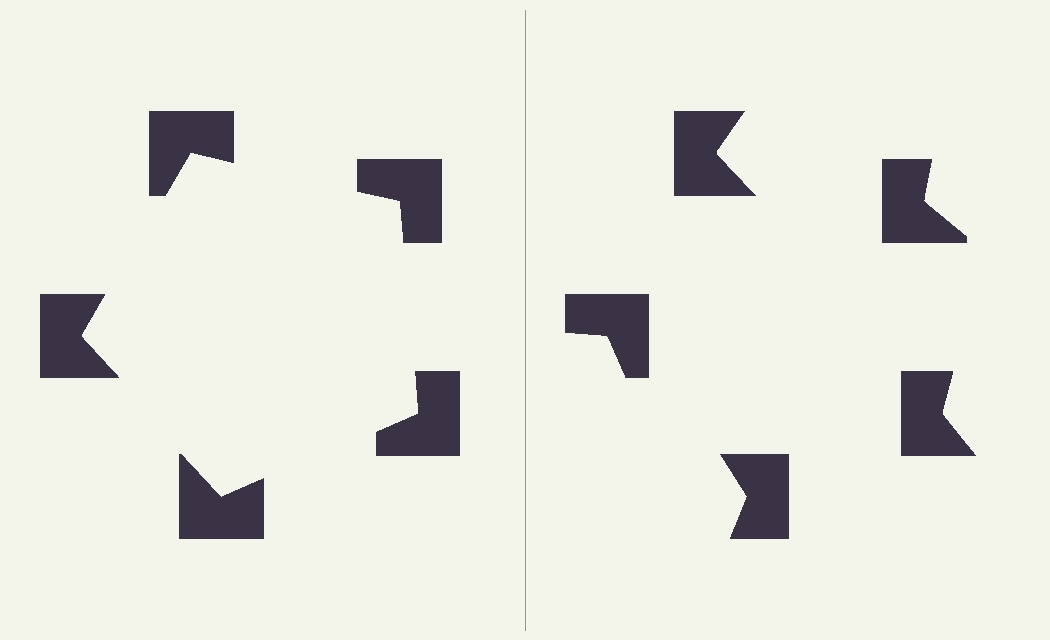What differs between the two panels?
The notched squares are positioned identically on both sides; only the wedge orientations differ. On the left they align to a pentagon; on the right they are misaligned.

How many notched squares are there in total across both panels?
10 — 5 on each side.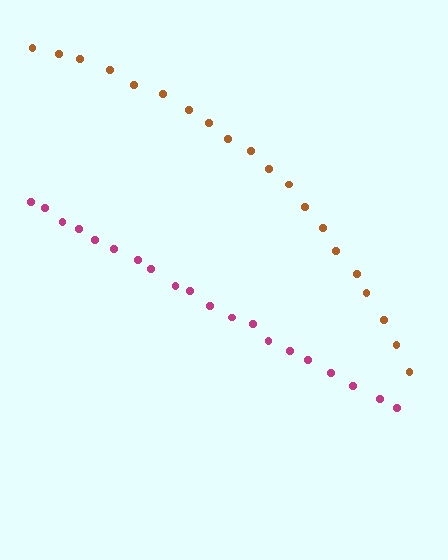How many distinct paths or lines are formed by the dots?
There are 2 distinct paths.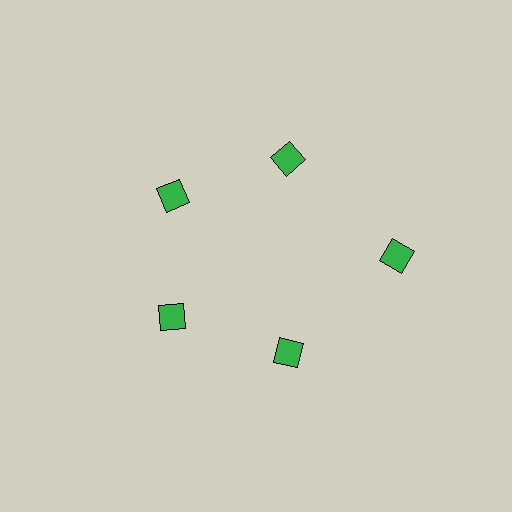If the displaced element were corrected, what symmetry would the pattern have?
It would have 5-fold rotational symmetry — the pattern would map onto itself every 72 degrees.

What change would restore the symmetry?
The symmetry would be restored by moving it inward, back onto the ring so that all 5 diamonds sit at equal angles and equal distance from the center.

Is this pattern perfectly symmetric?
No. The 5 green diamonds are arranged in a ring, but one element near the 3 o'clock position is pushed outward from the center, breaking the 5-fold rotational symmetry.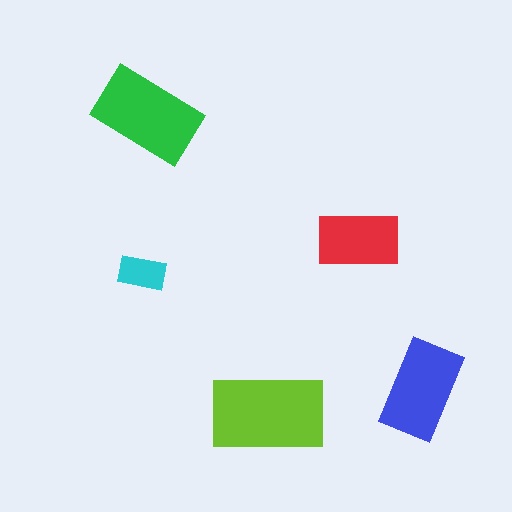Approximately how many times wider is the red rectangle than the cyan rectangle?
About 1.5 times wider.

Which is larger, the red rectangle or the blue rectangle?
The blue one.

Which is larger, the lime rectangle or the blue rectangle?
The lime one.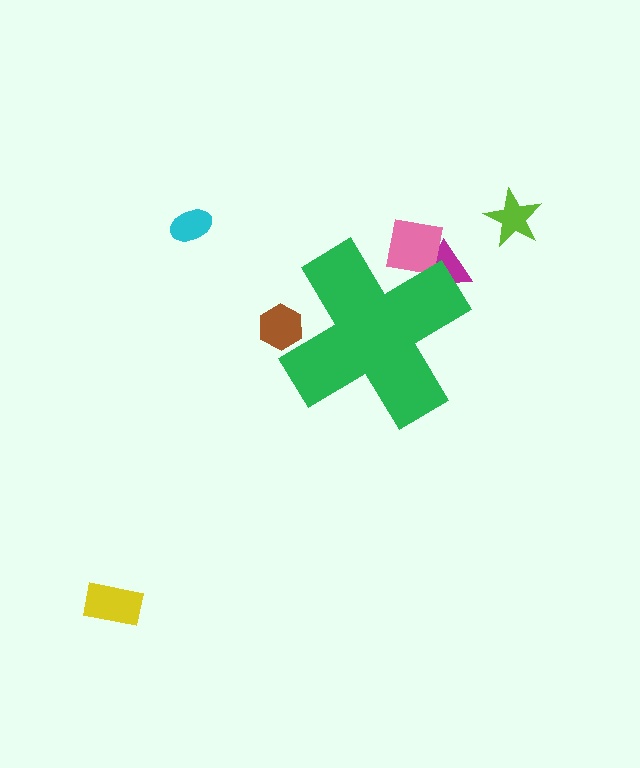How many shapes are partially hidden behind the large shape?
3 shapes are partially hidden.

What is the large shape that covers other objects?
A green cross.